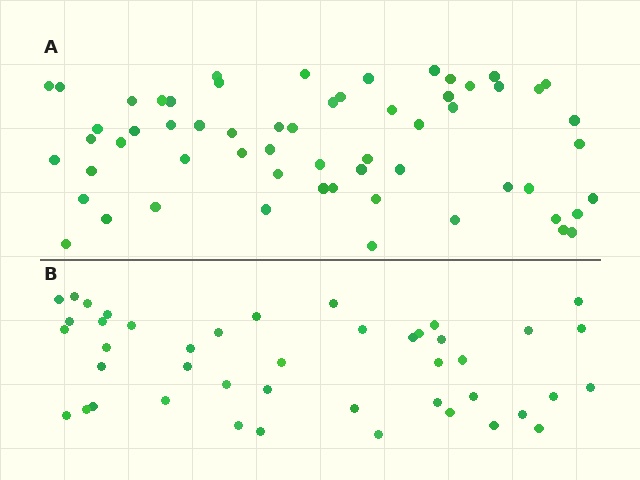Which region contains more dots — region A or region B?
Region A (the top region) has more dots.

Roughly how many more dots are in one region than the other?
Region A has approximately 15 more dots than region B.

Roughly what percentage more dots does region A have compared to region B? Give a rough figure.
About 35% more.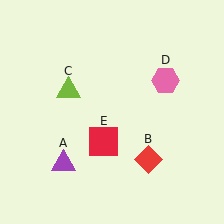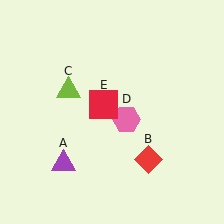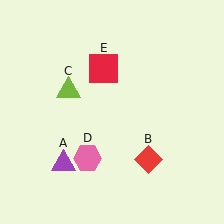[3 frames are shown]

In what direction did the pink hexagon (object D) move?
The pink hexagon (object D) moved down and to the left.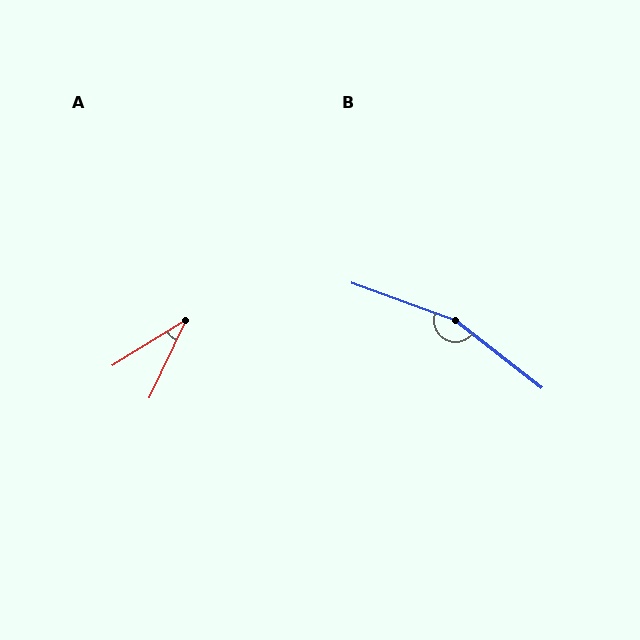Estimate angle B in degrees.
Approximately 162 degrees.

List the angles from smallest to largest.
A (33°), B (162°).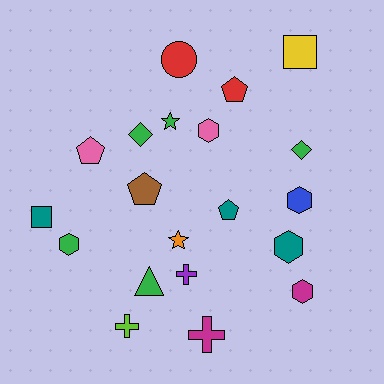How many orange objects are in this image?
There is 1 orange object.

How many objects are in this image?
There are 20 objects.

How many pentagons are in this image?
There are 4 pentagons.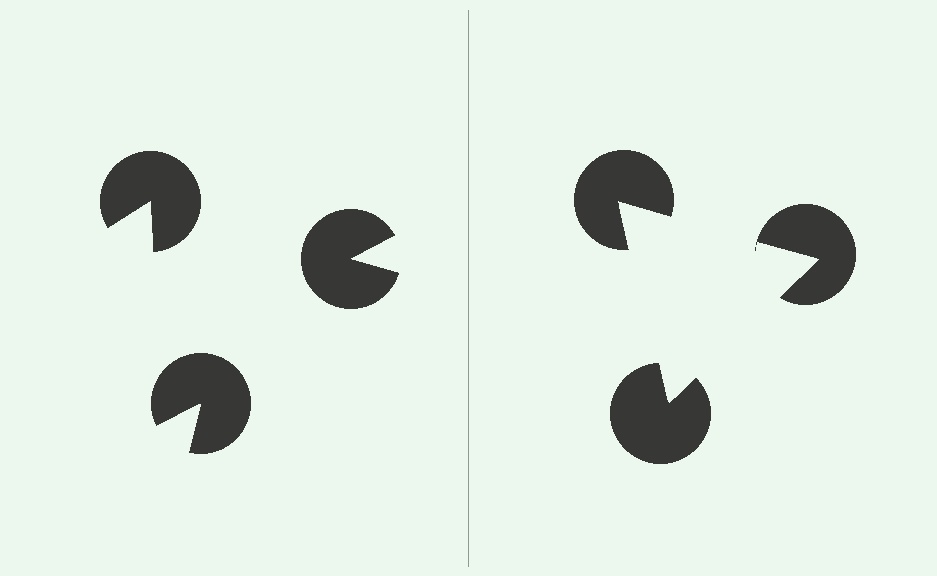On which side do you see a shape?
An illusory triangle appears on the right side. On the left side the wedge cuts are rotated, so no coherent shape forms.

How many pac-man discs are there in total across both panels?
6 — 3 on each side.